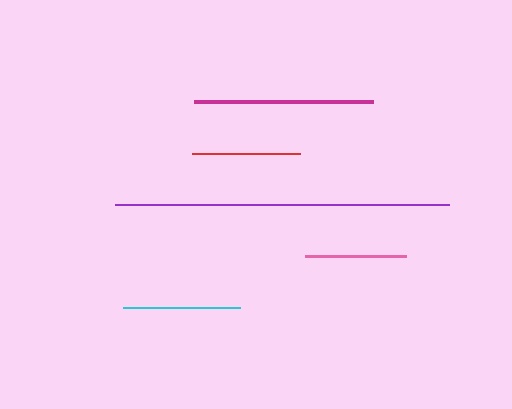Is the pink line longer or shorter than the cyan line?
The cyan line is longer than the pink line.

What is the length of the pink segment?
The pink segment is approximately 101 pixels long.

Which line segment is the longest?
The purple line is the longest at approximately 334 pixels.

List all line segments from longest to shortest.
From longest to shortest: purple, magenta, cyan, red, pink.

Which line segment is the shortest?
The pink line is the shortest at approximately 101 pixels.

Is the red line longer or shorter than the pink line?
The red line is longer than the pink line.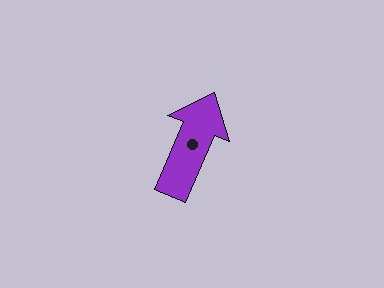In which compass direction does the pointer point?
Northeast.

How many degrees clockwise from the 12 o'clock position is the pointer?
Approximately 23 degrees.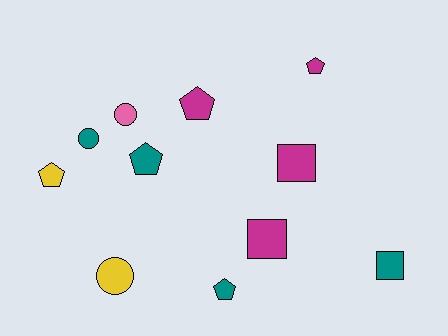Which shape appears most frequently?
Pentagon, with 5 objects.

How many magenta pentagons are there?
There are 2 magenta pentagons.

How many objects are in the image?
There are 11 objects.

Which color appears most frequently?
Teal, with 4 objects.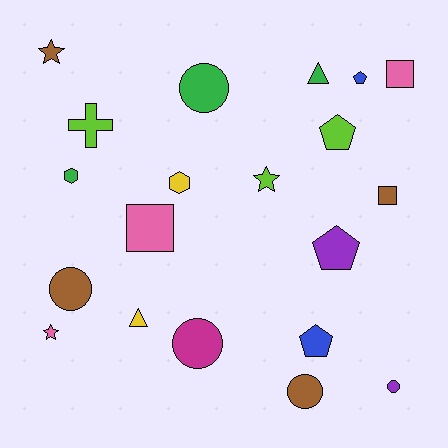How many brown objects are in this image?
There are 4 brown objects.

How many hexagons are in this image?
There are 2 hexagons.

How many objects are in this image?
There are 20 objects.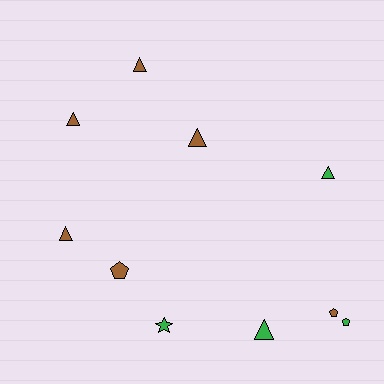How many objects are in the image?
There are 10 objects.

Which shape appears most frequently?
Triangle, with 6 objects.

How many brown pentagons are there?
There are 2 brown pentagons.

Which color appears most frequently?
Brown, with 6 objects.